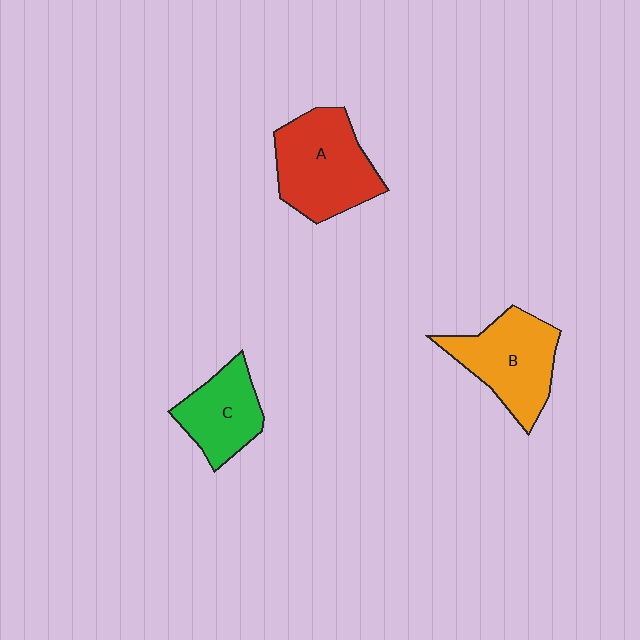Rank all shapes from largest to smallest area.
From largest to smallest: A (red), B (orange), C (green).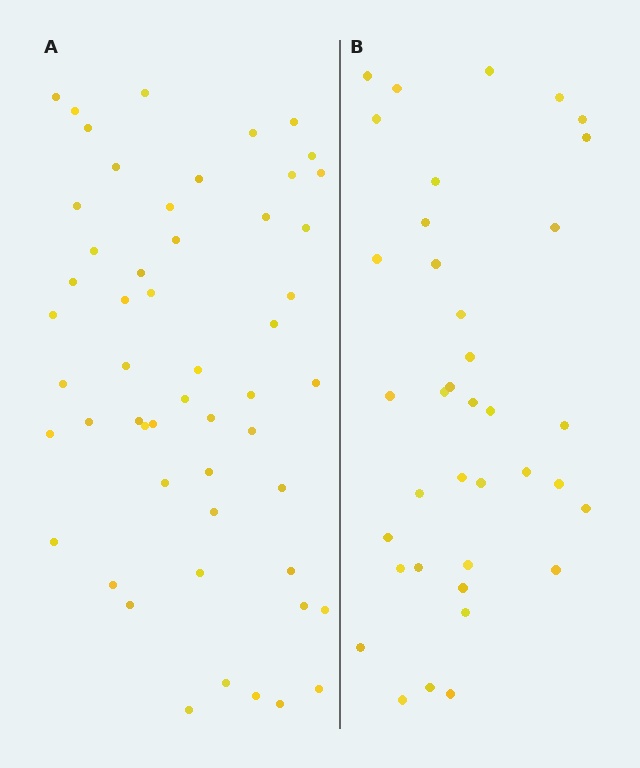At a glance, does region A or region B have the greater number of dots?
Region A (the left region) has more dots.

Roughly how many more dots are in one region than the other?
Region A has approximately 15 more dots than region B.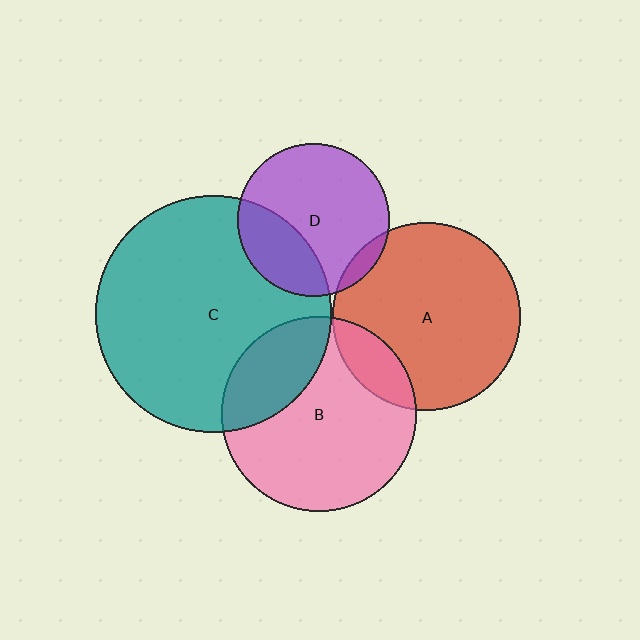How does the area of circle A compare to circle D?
Approximately 1.5 times.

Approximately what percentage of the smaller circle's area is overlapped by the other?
Approximately 30%.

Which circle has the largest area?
Circle C (teal).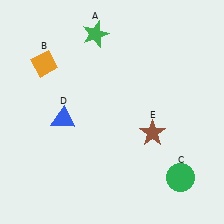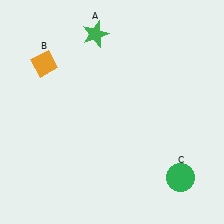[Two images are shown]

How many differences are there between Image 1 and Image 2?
There are 2 differences between the two images.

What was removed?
The brown star (E), the blue triangle (D) were removed in Image 2.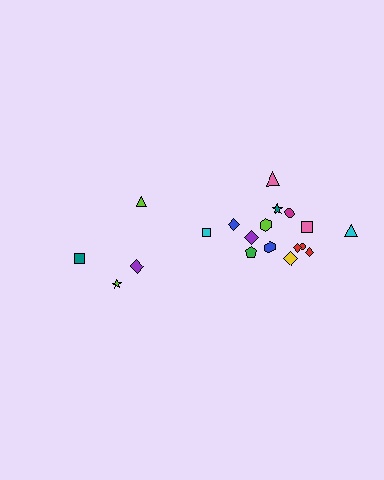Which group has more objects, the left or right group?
The right group.